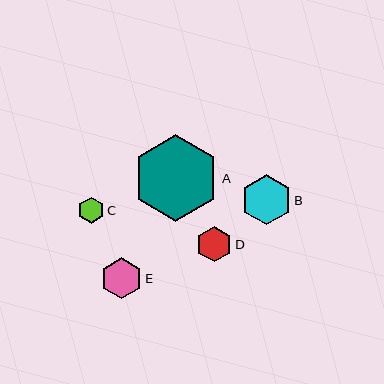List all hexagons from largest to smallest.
From largest to smallest: A, B, E, D, C.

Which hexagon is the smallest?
Hexagon C is the smallest with a size of approximately 26 pixels.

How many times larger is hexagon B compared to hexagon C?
Hexagon B is approximately 1.9 times the size of hexagon C.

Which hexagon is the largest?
Hexagon A is the largest with a size of approximately 87 pixels.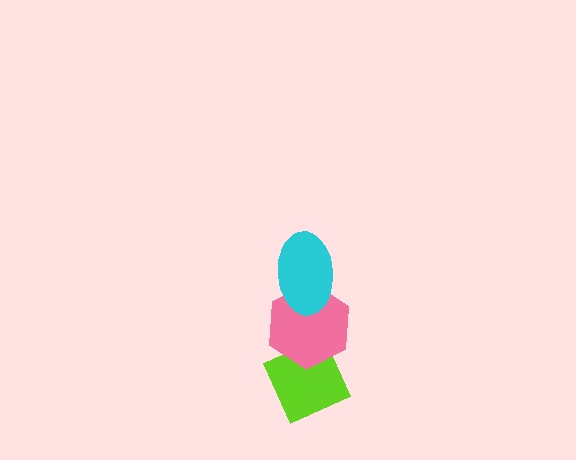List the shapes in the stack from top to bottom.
From top to bottom: the cyan ellipse, the pink hexagon, the lime diamond.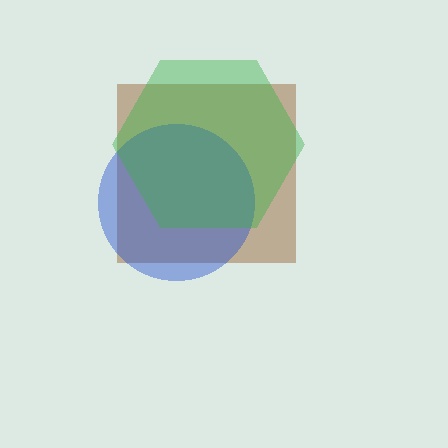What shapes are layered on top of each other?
The layered shapes are: a brown square, a blue circle, a green hexagon.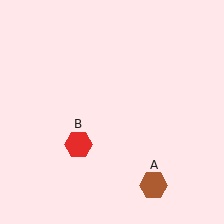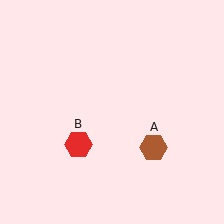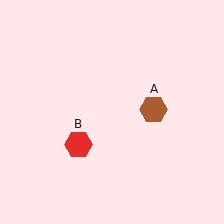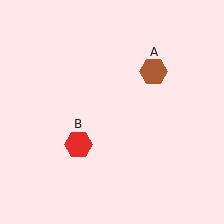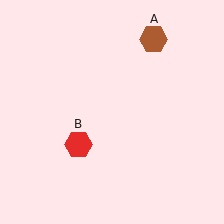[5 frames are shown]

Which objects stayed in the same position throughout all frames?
Red hexagon (object B) remained stationary.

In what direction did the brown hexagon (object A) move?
The brown hexagon (object A) moved up.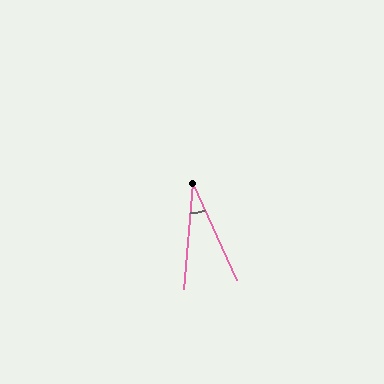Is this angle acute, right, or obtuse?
It is acute.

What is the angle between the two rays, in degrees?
Approximately 29 degrees.